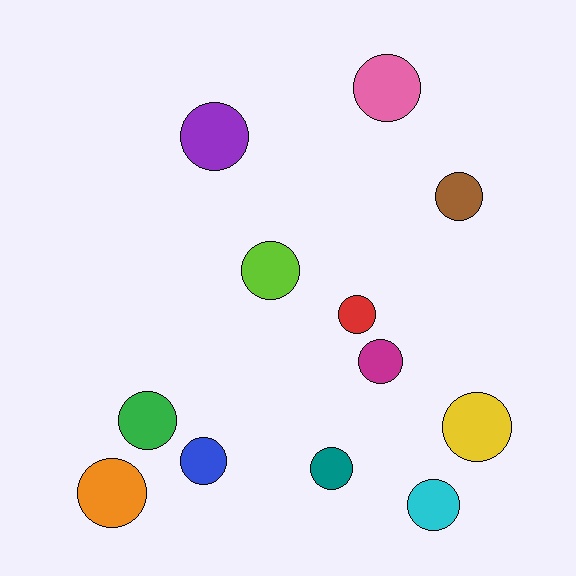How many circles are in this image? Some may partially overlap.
There are 12 circles.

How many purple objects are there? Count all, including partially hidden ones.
There is 1 purple object.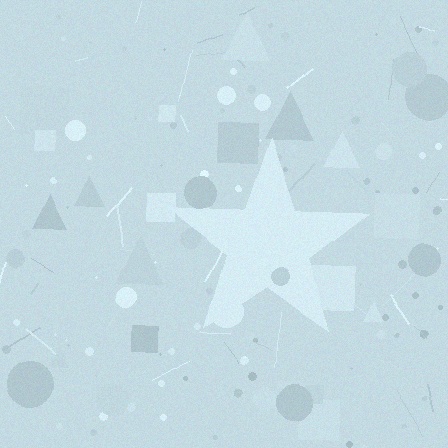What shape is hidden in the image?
A star is hidden in the image.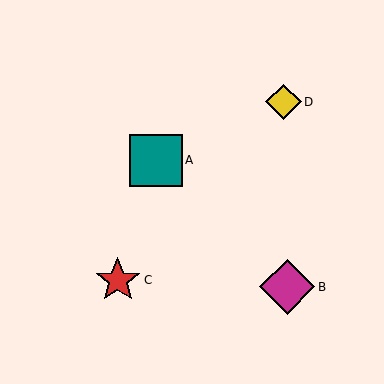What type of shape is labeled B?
Shape B is a magenta diamond.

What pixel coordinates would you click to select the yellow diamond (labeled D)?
Click at (283, 102) to select the yellow diamond D.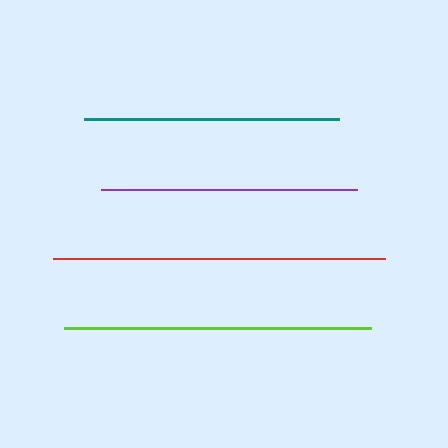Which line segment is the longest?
The red line is the longest at approximately 332 pixels.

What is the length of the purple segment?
The purple segment is approximately 255 pixels long.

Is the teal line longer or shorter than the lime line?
The lime line is longer than the teal line.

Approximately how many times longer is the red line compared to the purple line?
The red line is approximately 1.3 times the length of the purple line.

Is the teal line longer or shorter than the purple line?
The purple line is longer than the teal line.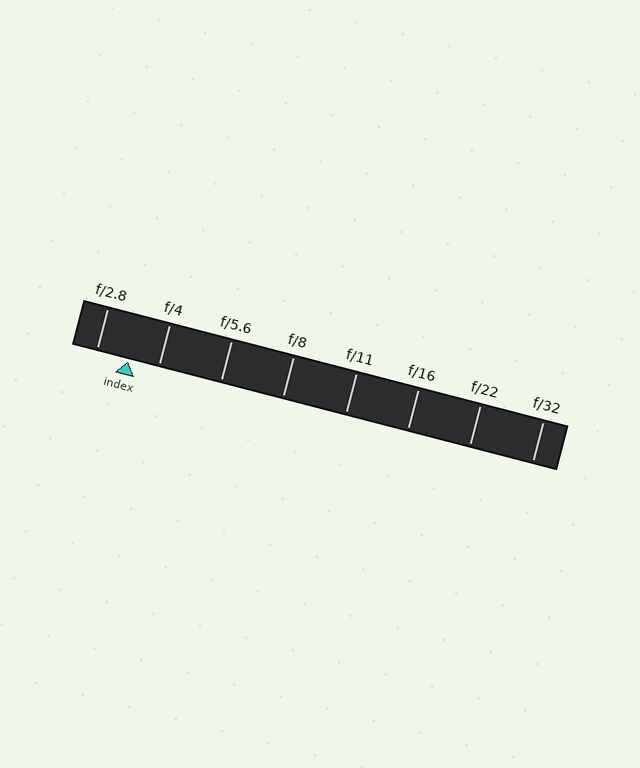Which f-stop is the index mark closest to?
The index mark is closest to f/4.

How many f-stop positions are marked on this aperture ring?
There are 8 f-stop positions marked.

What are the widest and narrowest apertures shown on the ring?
The widest aperture shown is f/2.8 and the narrowest is f/32.